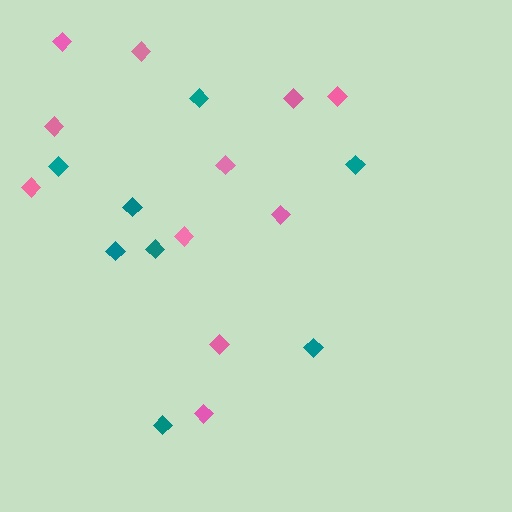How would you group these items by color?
There are 2 groups: one group of pink diamonds (11) and one group of teal diamonds (8).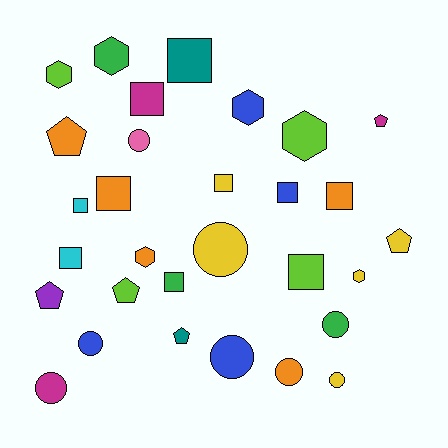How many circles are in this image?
There are 8 circles.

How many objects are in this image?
There are 30 objects.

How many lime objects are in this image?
There are 4 lime objects.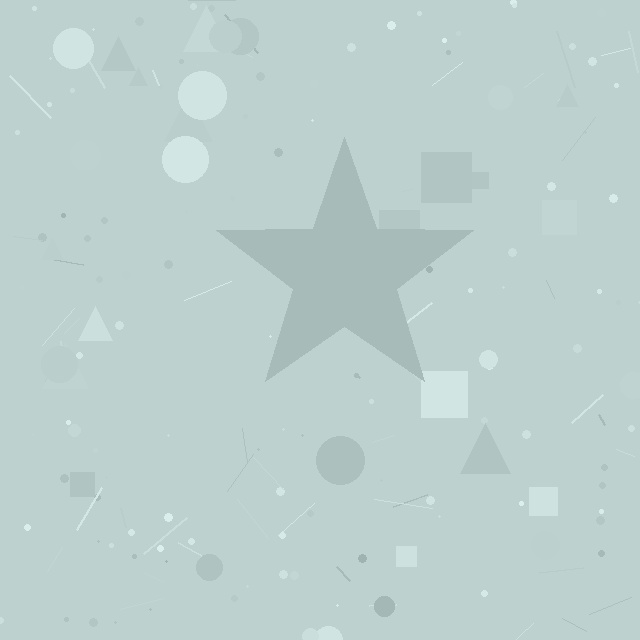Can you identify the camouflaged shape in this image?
The camouflaged shape is a star.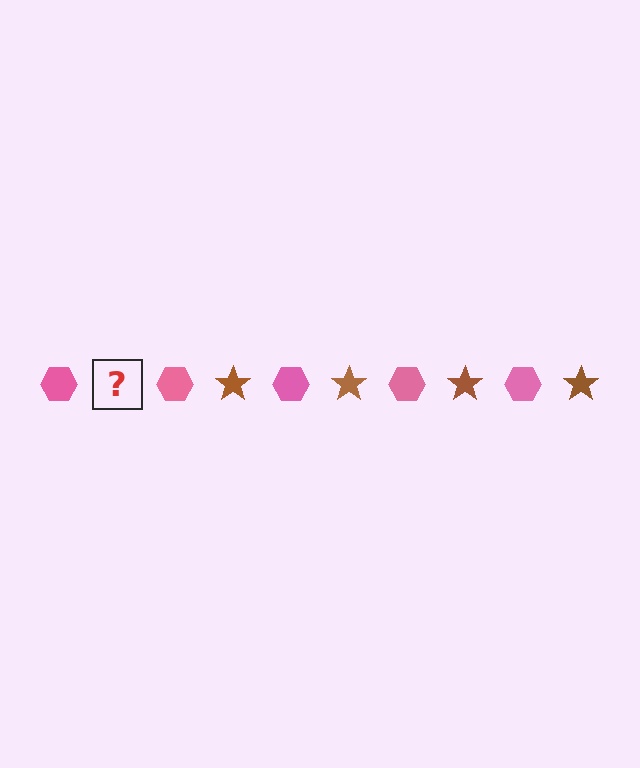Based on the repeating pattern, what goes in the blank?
The blank should be a brown star.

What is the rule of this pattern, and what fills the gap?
The rule is that the pattern alternates between pink hexagon and brown star. The gap should be filled with a brown star.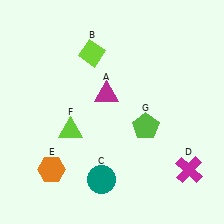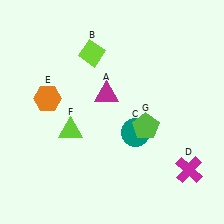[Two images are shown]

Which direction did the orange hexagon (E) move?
The orange hexagon (E) moved up.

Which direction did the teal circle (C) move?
The teal circle (C) moved up.